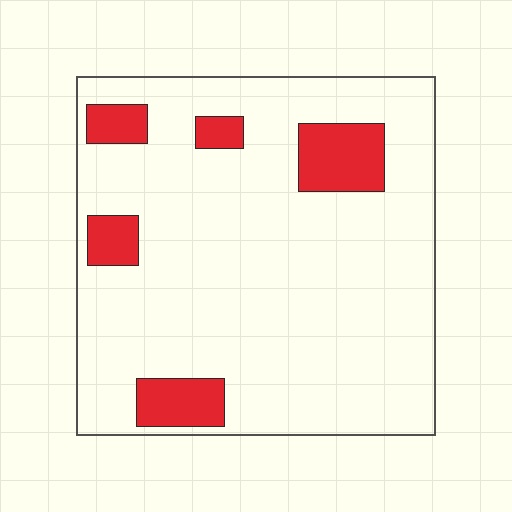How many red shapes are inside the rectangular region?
5.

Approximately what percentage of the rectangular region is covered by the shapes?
Approximately 15%.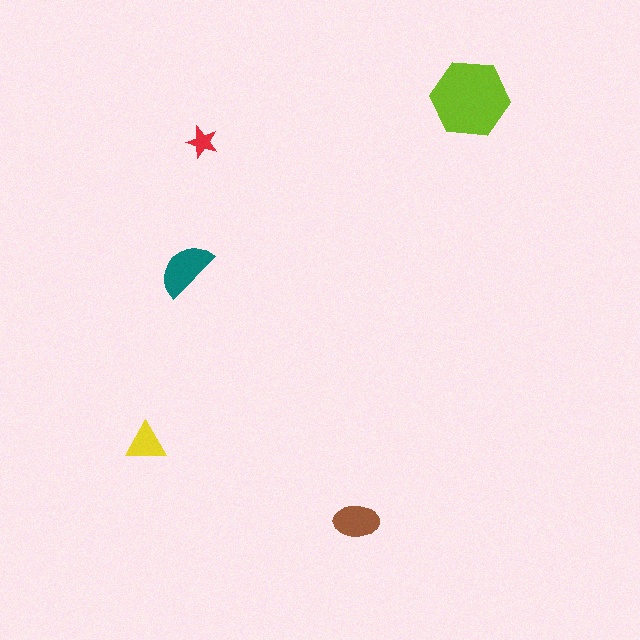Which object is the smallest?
The red star.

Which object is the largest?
The lime hexagon.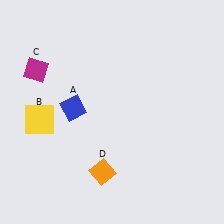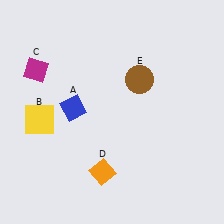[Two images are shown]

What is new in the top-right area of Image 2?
A brown circle (E) was added in the top-right area of Image 2.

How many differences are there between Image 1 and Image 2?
There is 1 difference between the two images.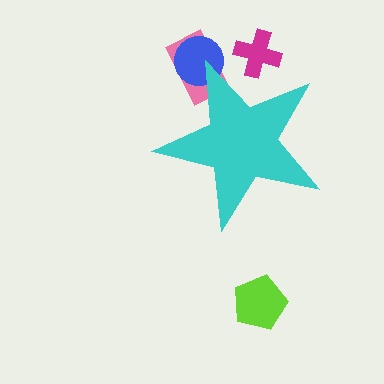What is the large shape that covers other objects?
A cyan star.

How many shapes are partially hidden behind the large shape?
3 shapes are partially hidden.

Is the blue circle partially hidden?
Yes, the blue circle is partially hidden behind the cyan star.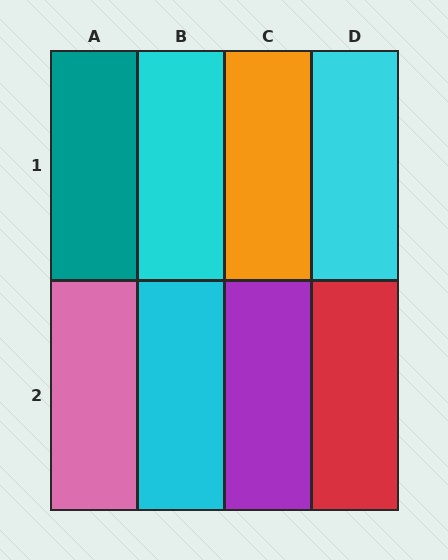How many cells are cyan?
3 cells are cyan.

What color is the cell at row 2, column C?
Purple.